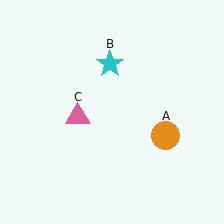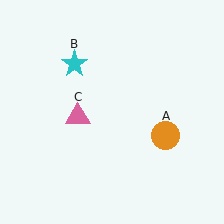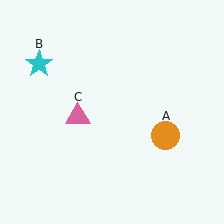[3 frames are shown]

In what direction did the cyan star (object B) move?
The cyan star (object B) moved left.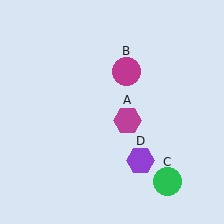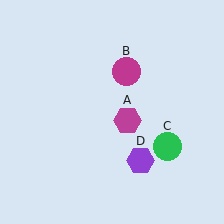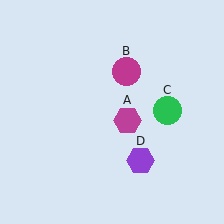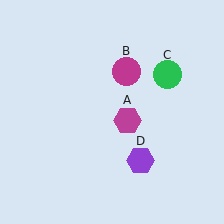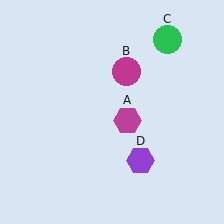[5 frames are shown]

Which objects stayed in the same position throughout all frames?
Magenta hexagon (object A) and magenta circle (object B) and purple hexagon (object D) remained stationary.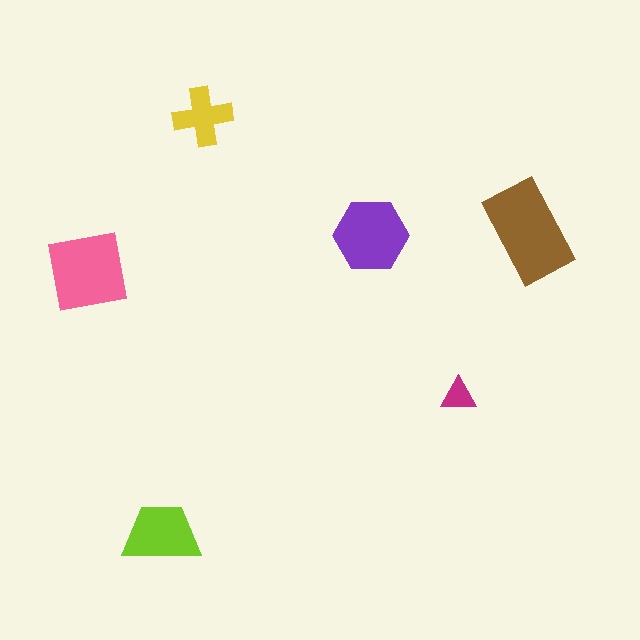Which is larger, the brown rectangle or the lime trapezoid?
The brown rectangle.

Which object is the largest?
The brown rectangle.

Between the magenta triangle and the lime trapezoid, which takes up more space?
The lime trapezoid.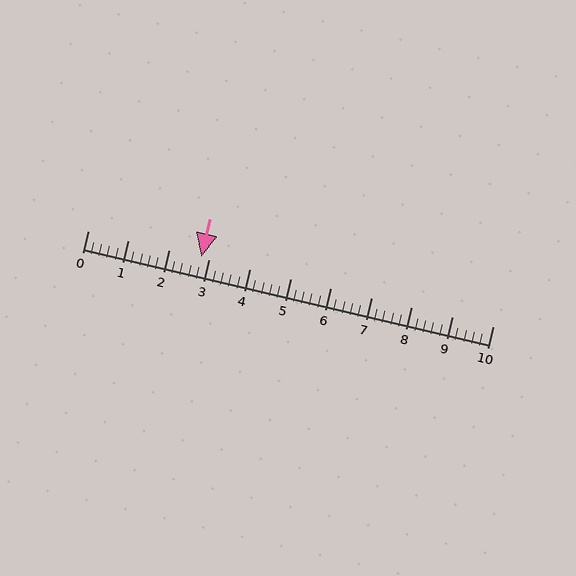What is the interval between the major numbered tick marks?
The major tick marks are spaced 1 units apart.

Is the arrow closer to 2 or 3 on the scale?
The arrow is closer to 3.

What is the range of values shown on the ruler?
The ruler shows values from 0 to 10.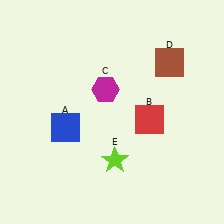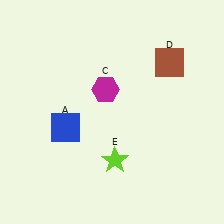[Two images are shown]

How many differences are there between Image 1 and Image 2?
There is 1 difference between the two images.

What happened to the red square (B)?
The red square (B) was removed in Image 2. It was in the bottom-right area of Image 1.